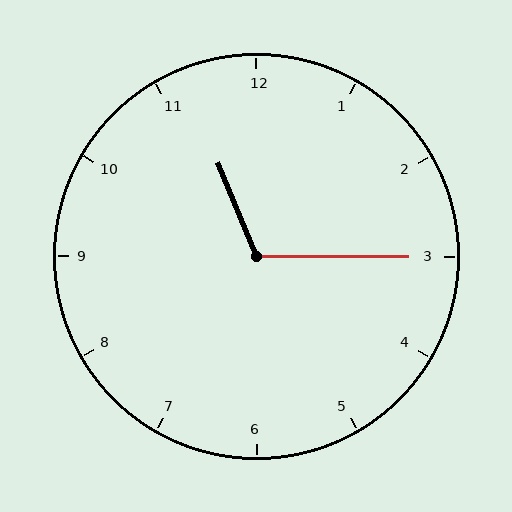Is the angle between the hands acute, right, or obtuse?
It is obtuse.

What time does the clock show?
11:15.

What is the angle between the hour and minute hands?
Approximately 112 degrees.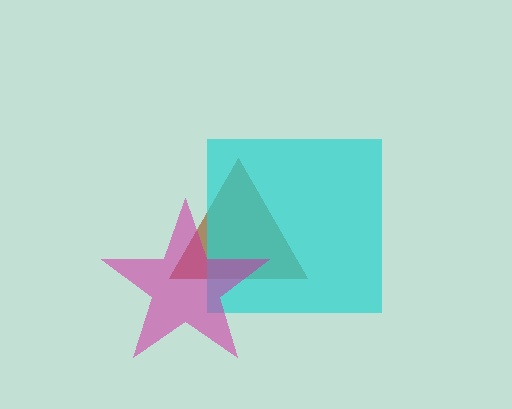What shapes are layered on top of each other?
The layered shapes are: a brown triangle, a cyan square, a magenta star.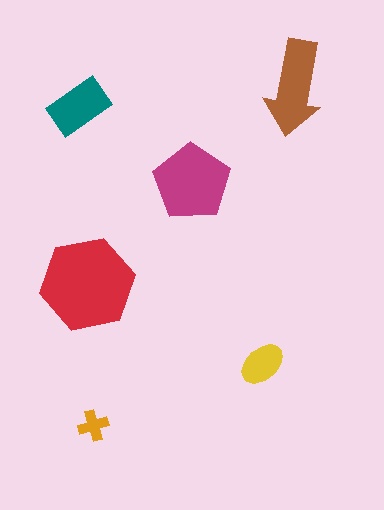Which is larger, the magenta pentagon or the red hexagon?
The red hexagon.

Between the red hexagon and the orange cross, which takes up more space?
The red hexagon.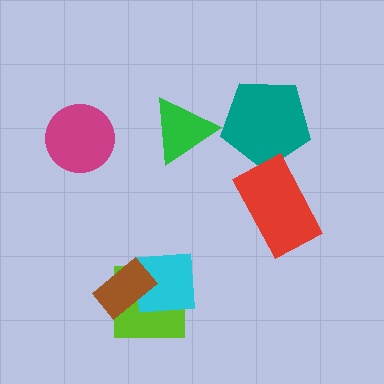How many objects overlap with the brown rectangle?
2 objects overlap with the brown rectangle.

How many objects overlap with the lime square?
2 objects overlap with the lime square.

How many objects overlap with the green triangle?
0 objects overlap with the green triangle.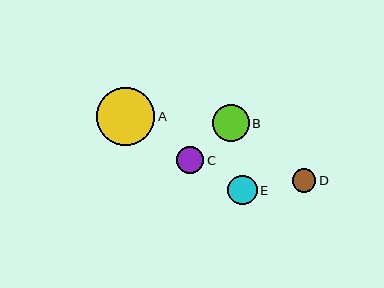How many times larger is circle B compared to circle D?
Circle B is approximately 1.6 times the size of circle D.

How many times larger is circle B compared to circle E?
Circle B is approximately 1.3 times the size of circle E.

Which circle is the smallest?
Circle D is the smallest with a size of approximately 24 pixels.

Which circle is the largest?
Circle A is the largest with a size of approximately 58 pixels.